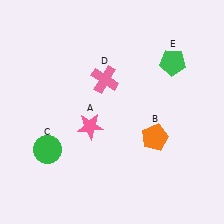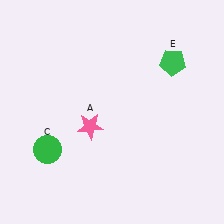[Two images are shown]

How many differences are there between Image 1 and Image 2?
There are 2 differences between the two images.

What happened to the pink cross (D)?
The pink cross (D) was removed in Image 2. It was in the top-left area of Image 1.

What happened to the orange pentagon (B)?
The orange pentagon (B) was removed in Image 2. It was in the bottom-right area of Image 1.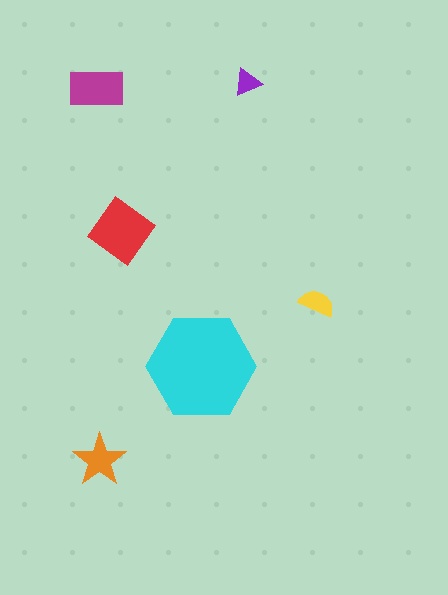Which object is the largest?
The cyan hexagon.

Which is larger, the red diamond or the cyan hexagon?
The cyan hexagon.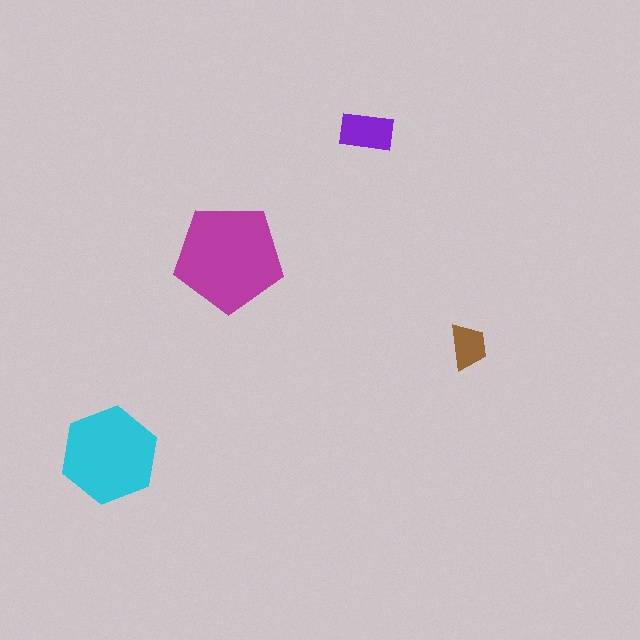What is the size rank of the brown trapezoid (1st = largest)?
4th.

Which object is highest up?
The purple rectangle is topmost.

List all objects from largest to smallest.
The magenta pentagon, the cyan hexagon, the purple rectangle, the brown trapezoid.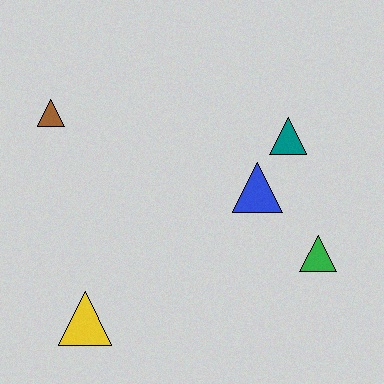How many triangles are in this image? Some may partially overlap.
There are 5 triangles.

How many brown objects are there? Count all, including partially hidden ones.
There is 1 brown object.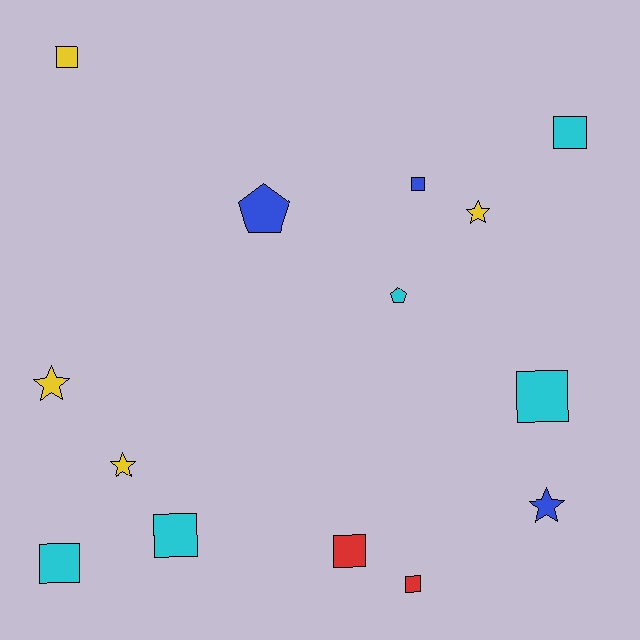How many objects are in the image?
There are 14 objects.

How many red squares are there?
There are 2 red squares.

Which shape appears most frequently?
Square, with 8 objects.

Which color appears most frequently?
Cyan, with 5 objects.